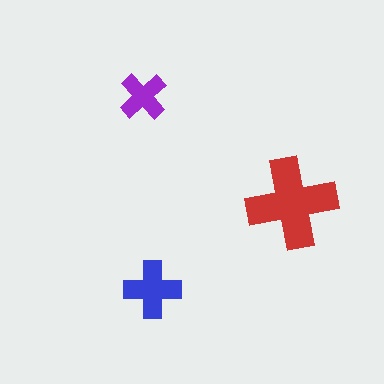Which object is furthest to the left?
The purple cross is leftmost.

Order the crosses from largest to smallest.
the red one, the blue one, the purple one.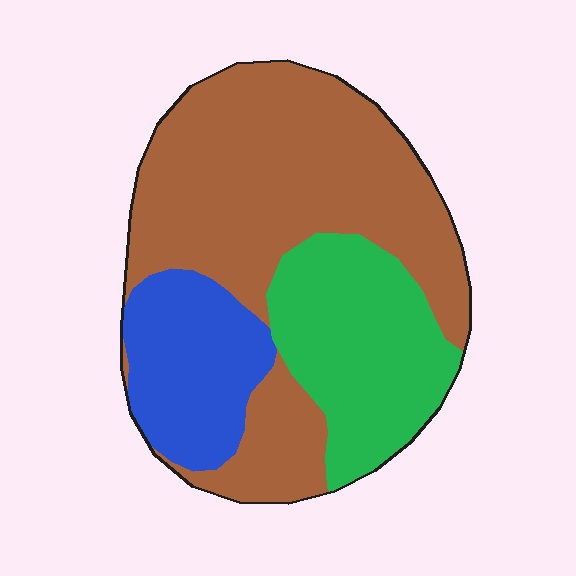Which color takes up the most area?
Brown, at roughly 55%.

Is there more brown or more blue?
Brown.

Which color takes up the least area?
Blue, at roughly 20%.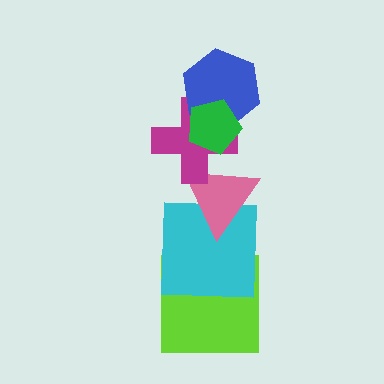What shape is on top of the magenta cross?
The blue hexagon is on top of the magenta cross.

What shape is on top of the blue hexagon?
The green pentagon is on top of the blue hexagon.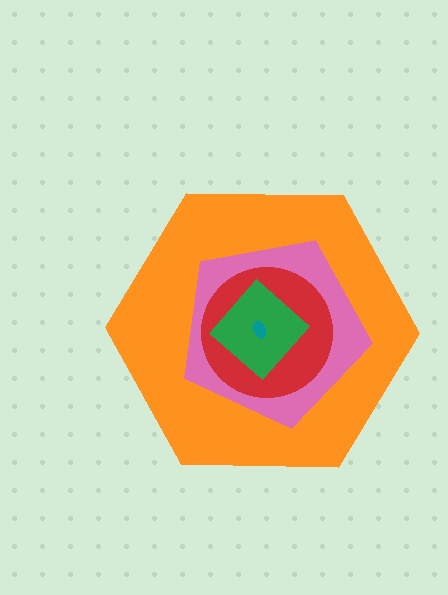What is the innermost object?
The teal ellipse.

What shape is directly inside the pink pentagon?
The red circle.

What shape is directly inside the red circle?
The green diamond.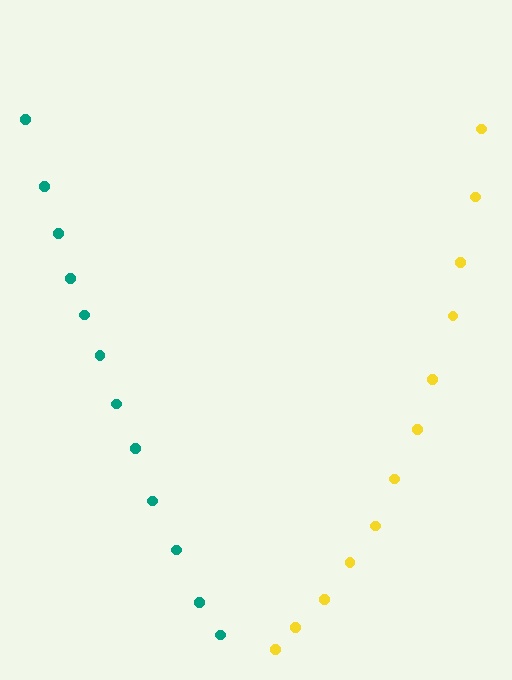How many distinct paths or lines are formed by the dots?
There are 2 distinct paths.